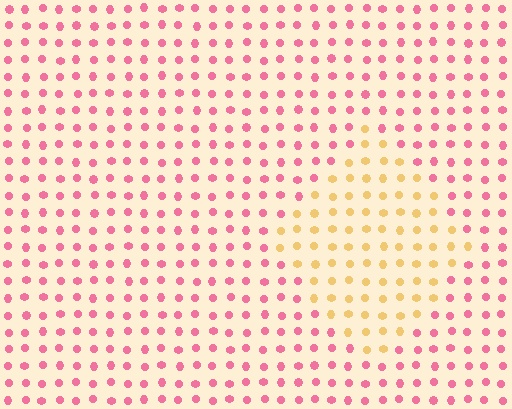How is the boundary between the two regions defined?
The boundary is defined purely by a slight shift in hue (about 62 degrees). Spacing, size, and orientation are identical on both sides.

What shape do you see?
I see a diamond.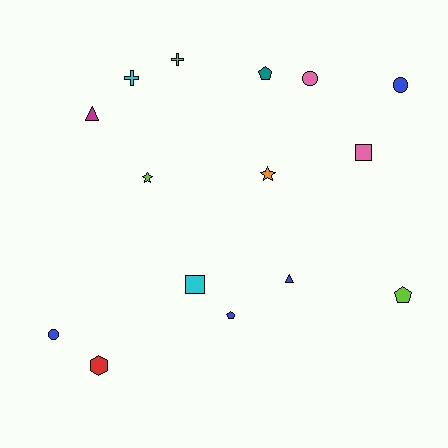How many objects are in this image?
There are 15 objects.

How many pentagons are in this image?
There are 3 pentagons.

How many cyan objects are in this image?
There are 2 cyan objects.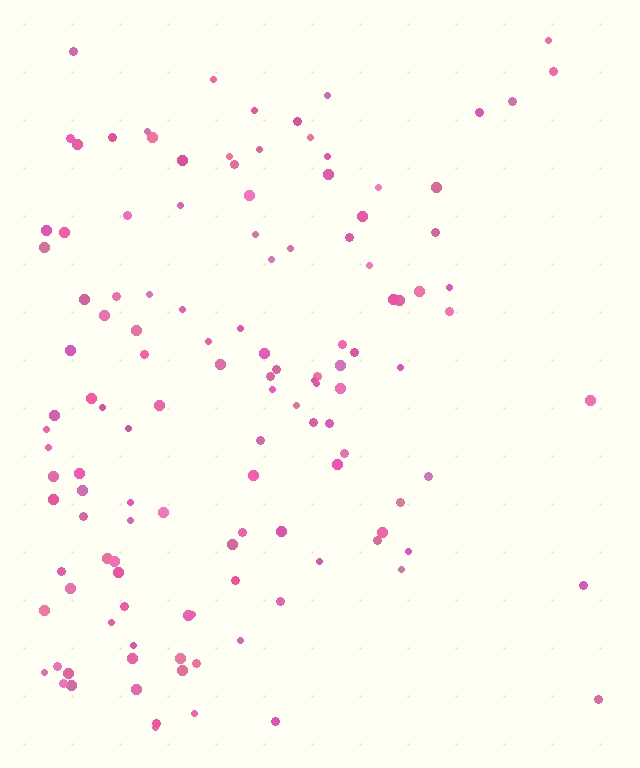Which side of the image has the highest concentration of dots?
The left.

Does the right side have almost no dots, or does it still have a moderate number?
Still a moderate number, just noticeably fewer than the left.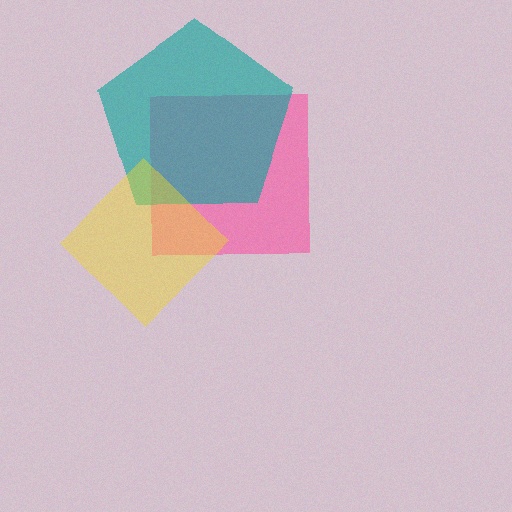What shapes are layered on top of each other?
The layered shapes are: a pink square, a teal pentagon, a yellow diamond.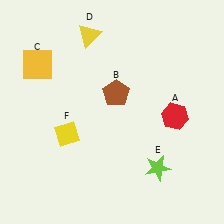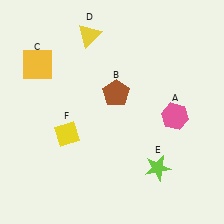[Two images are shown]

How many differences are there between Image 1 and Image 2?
There is 1 difference between the two images.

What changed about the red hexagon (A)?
In Image 1, A is red. In Image 2, it changed to pink.